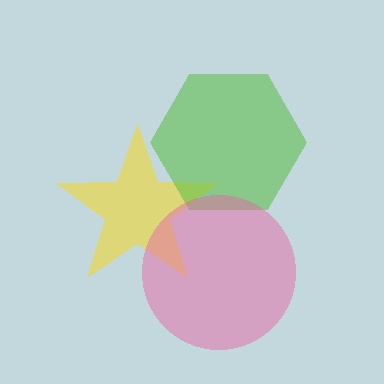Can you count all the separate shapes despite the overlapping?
Yes, there are 3 separate shapes.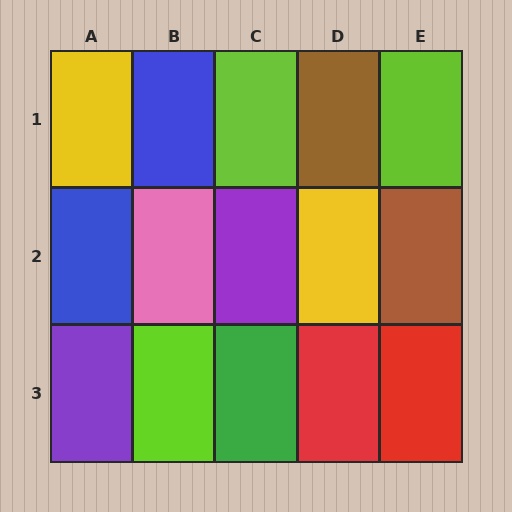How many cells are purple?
2 cells are purple.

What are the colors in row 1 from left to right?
Yellow, blue, lime, brown, lime.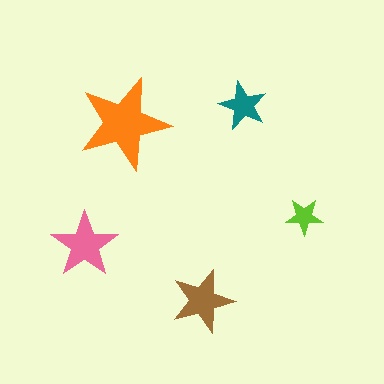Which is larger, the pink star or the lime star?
The pink one.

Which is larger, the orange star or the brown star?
The orange one.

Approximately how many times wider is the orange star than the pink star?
About 1.5 times wider.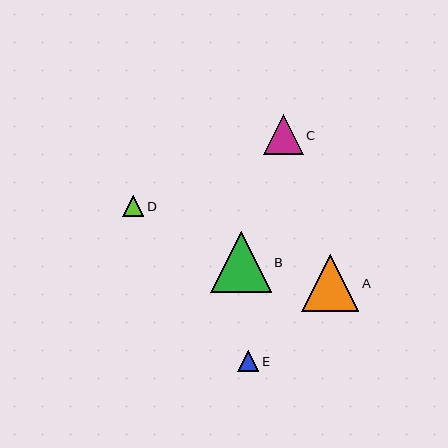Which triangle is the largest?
Triangle B is the largest with a size of approximately 61 pixels.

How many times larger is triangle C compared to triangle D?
Triangle C is approximately 1.9 times the size of triangle D.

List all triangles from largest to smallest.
From largest to smallest: B, A, C, E, D.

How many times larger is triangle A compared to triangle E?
Triangle A is approximately 2.7 times the size of triangle E.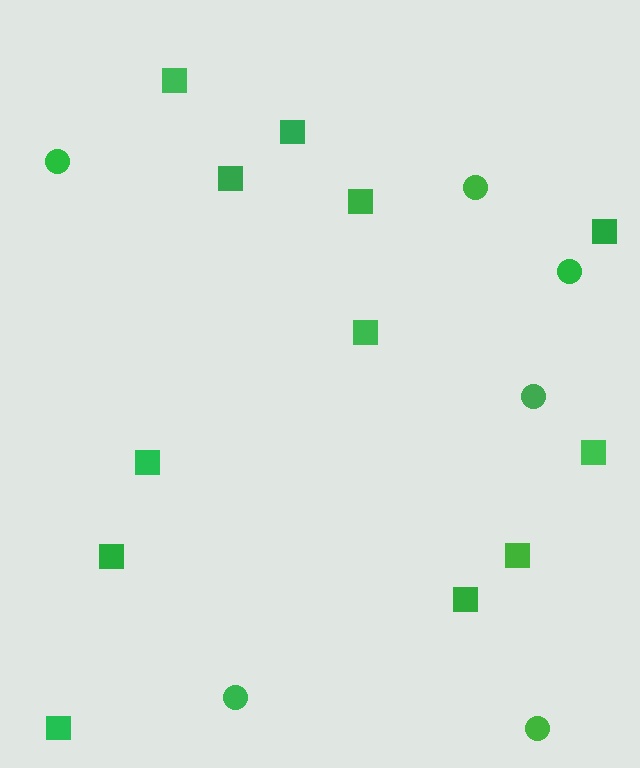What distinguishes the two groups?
There are 2 groups: one group of circles (6) and one group of squares (12).